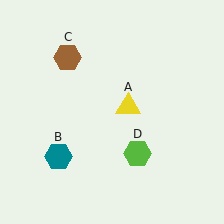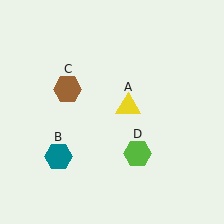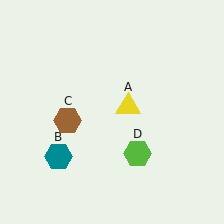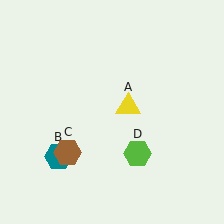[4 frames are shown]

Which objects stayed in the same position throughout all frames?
Yellow triangle (object A) and teal hexagon (object B) and lime hexagon (object D) remained stationary.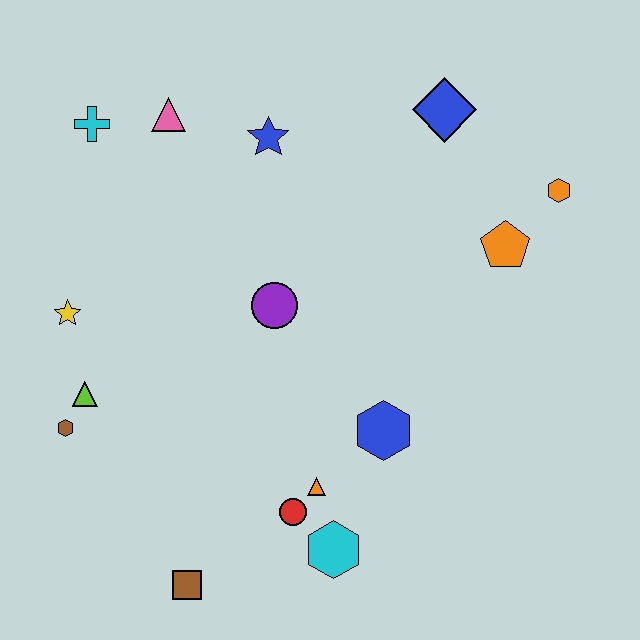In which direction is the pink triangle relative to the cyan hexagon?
The pink triangle is above the cyan hexagon.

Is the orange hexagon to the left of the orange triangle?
No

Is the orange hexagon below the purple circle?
No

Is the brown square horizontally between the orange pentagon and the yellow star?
Yes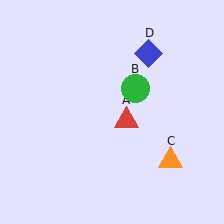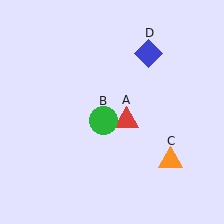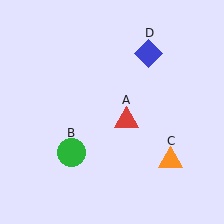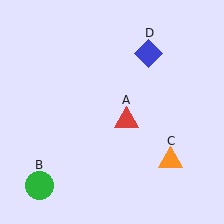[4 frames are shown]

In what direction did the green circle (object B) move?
The green circle (object B) moved down and to the left.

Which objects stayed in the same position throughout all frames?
Red triangle (object A) and orange triangle (object C) and blue diamond (object D) remained stationary.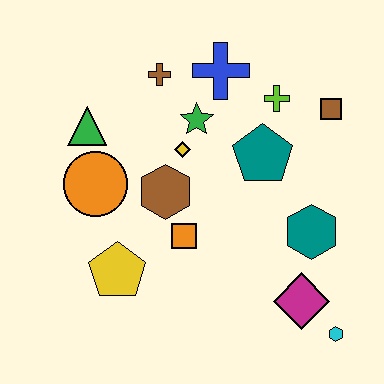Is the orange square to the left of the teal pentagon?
Yes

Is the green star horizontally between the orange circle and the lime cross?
Yes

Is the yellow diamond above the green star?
No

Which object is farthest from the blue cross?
The cyan hexagon is farthest from the blue cross.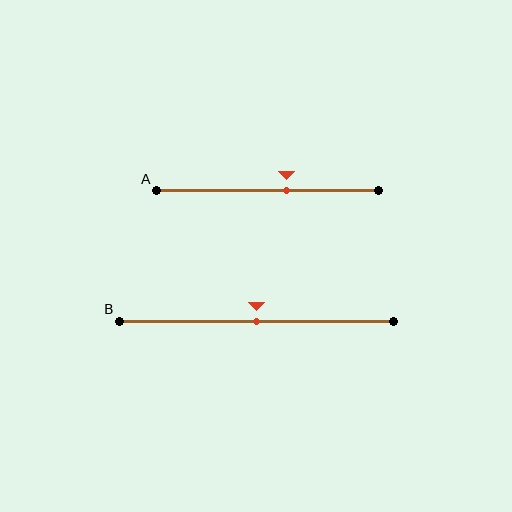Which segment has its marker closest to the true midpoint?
Segment B has its marker closest to the true midpoint.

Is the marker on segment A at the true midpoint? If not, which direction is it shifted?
No, the marker on segment A is shifted to the right by about 8% of the segment length.